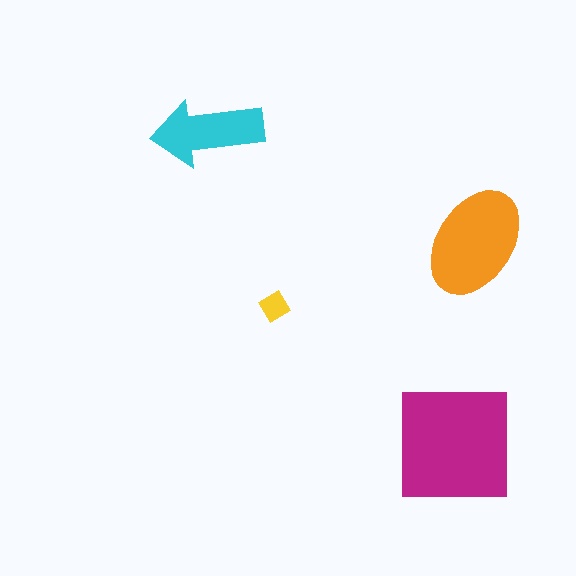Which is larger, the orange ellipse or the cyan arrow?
The orange ellipse.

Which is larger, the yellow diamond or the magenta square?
The magenta square.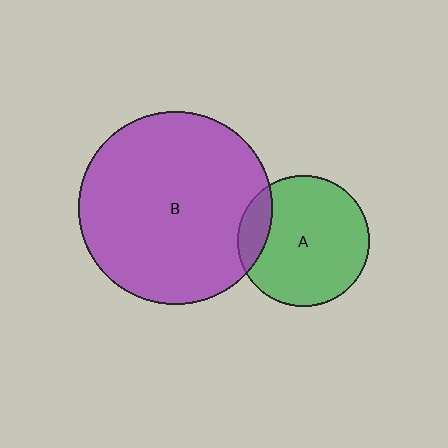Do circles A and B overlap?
Yes.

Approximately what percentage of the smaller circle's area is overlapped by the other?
Approximately 15%.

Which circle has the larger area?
Circle B (purple).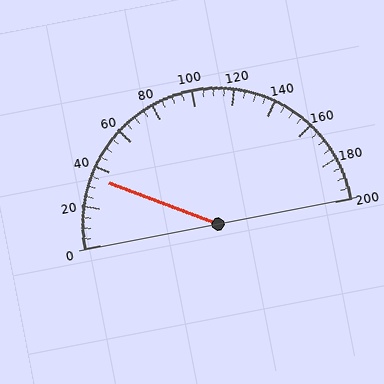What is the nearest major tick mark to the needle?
The nearest major tick mark is 40.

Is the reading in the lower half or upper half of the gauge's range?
The reading is in the lower half of the range (0 to 200).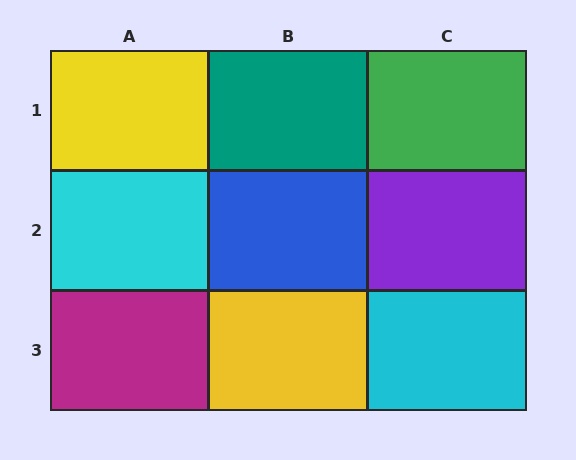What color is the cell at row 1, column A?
Yellow.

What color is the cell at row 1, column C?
Green.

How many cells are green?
1 cell is green.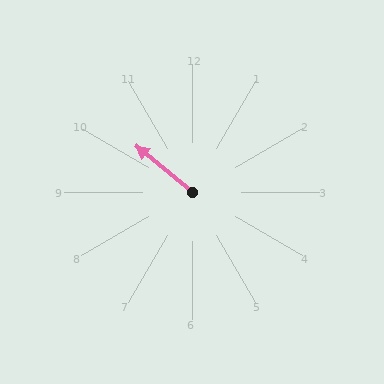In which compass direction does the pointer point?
Northwest.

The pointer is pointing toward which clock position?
Roughly 10 o'clock.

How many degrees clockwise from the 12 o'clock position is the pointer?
Approximately 309 degrees.